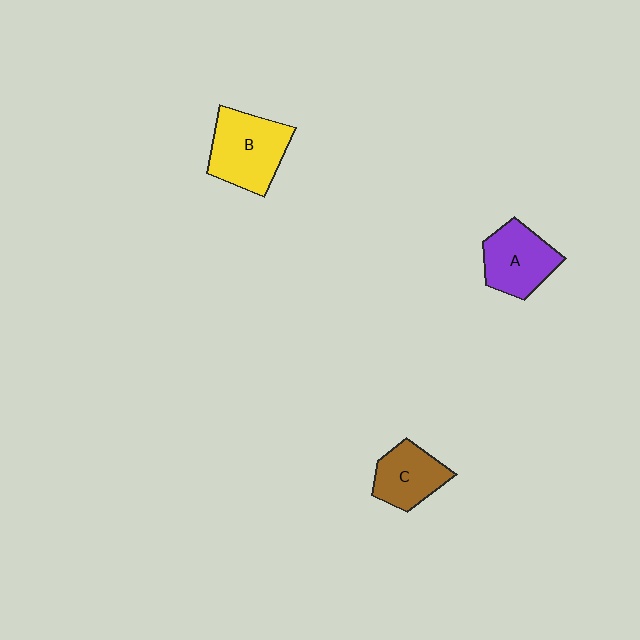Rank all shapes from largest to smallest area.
From largest to smallest: B (yellow), A (purple), C (brown).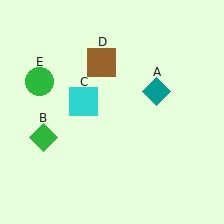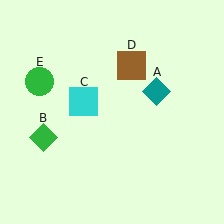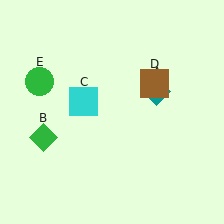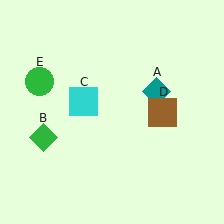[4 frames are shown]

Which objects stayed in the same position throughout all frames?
Teal diamond (object A) and green diamond (object B) and cyan square (object C) and green circle (object E) remained stationary.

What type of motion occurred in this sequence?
The brown square (object D) rotated clockwise around the center of the scene.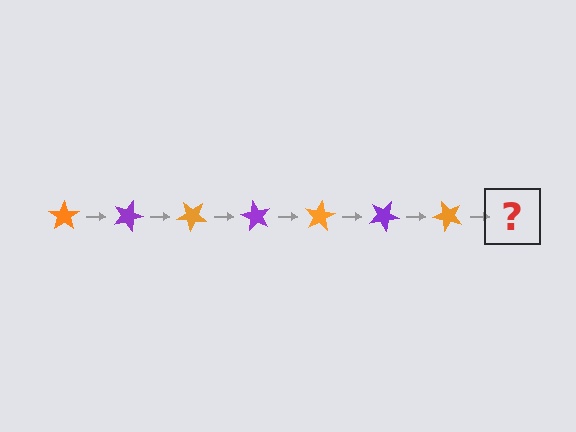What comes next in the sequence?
The next element should be a purple star, rotated 140 degrees from the start.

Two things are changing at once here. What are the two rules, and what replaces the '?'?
The two rules are that it rotates 20 degrees each step and the color cycles through orange and purple. The '?' should be a purple star, rotated 140 degrees from the start.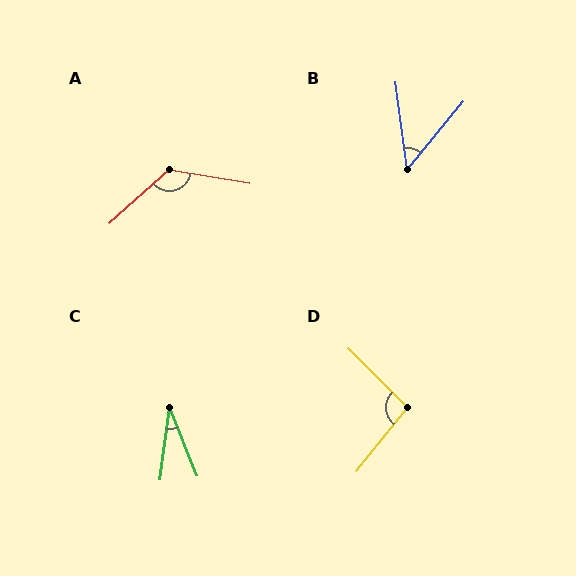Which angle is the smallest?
C, at approximately 29 degrees.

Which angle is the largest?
A, at approximately 128 degrees.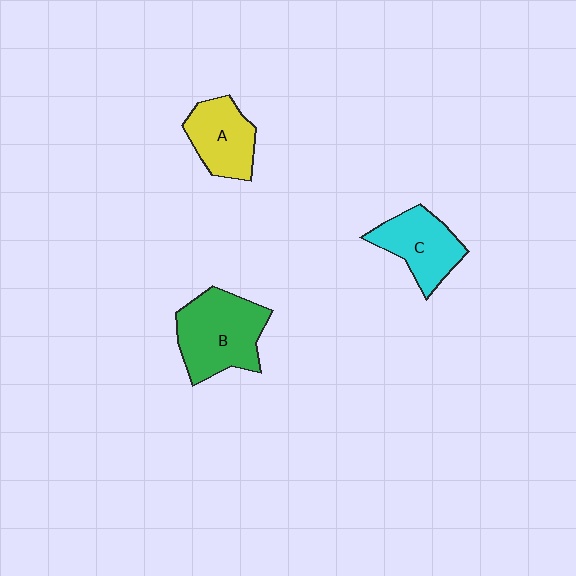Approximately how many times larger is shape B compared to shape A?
Approximately 1.4 times.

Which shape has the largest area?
Shape B (green).